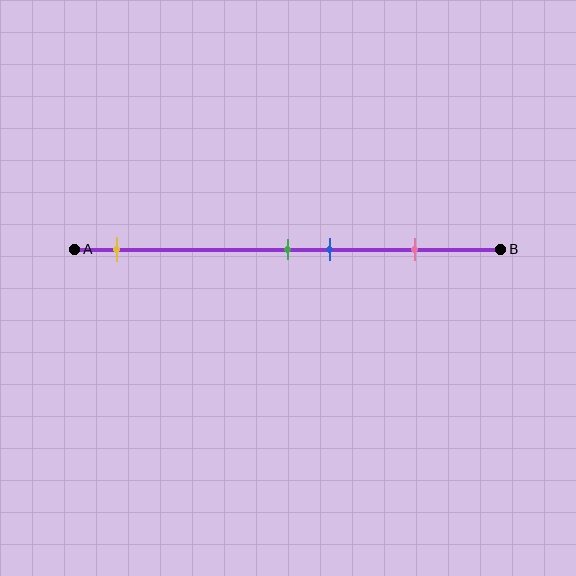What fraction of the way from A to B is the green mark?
The green mark is approximately 50% (0.5) of the way from A to B.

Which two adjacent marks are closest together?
The green and blue marks are the closest adjacent pair.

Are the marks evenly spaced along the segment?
No, the marks are not evenly spaced.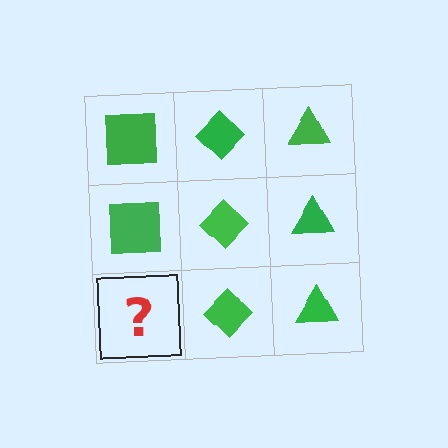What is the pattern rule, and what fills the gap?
The rule is that each column has a consistent shape. The gap should be filled with a green square.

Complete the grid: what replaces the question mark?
The question mark should be replaced with a green square.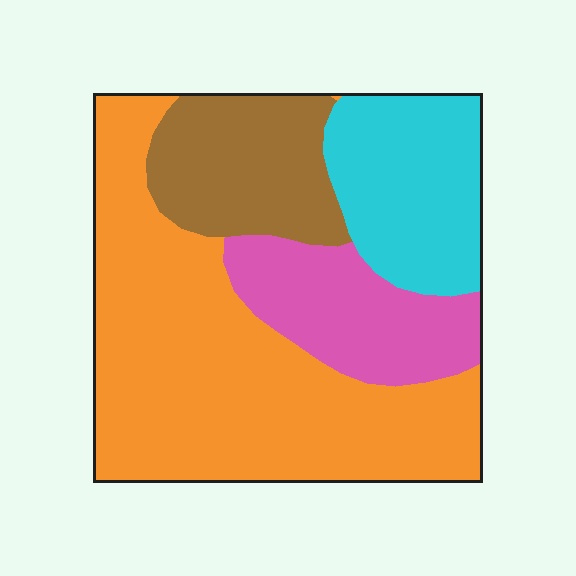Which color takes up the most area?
Orange, at roughly 50%.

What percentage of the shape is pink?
Pink takes up less than a quarter of the shape.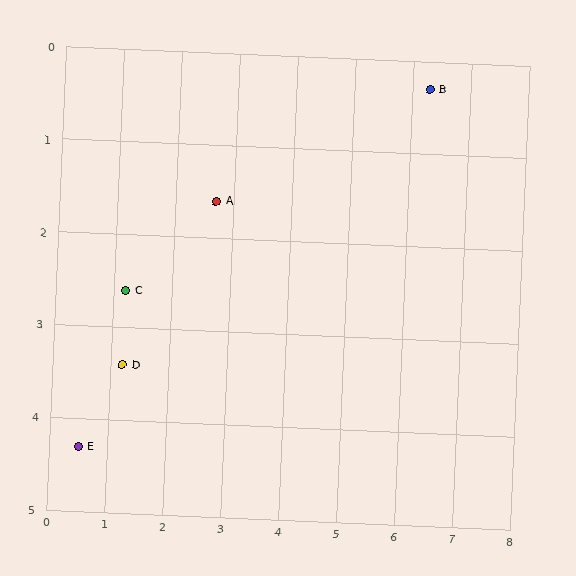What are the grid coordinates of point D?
Point D is at approximately (1.2, 3.4).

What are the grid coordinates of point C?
Point C is at approximately (1.2, 2.6).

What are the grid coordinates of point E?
Point E is at approximately (0.5, 4.3).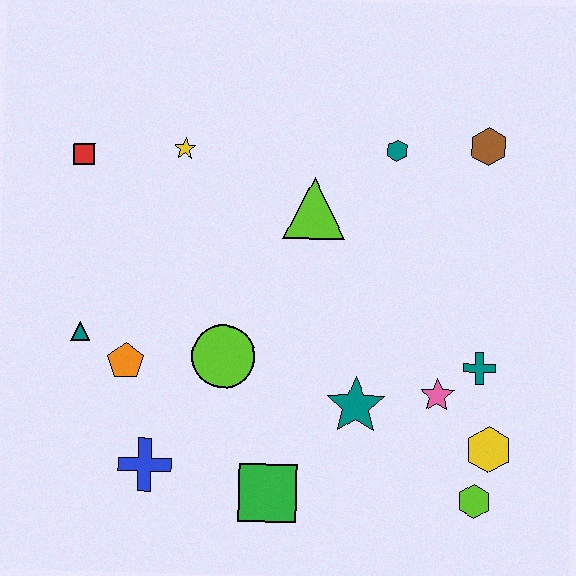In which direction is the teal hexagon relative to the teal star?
The teal hexagon is above the teal star.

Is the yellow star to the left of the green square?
Yes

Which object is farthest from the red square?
The lime hexagon is farthest from the red square.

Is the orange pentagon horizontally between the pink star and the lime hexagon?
No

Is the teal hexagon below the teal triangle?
No